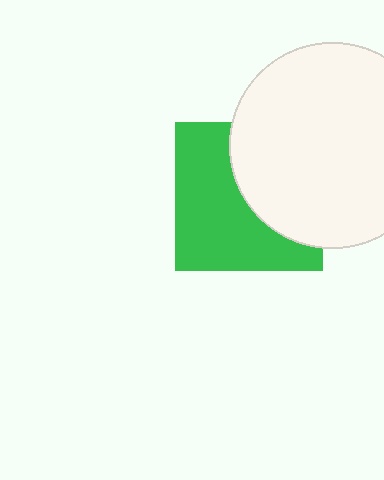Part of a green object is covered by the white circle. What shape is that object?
It is a square.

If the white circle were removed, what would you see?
You would see the complete green square.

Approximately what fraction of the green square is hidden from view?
Roughly 44% of the green square is hidden behind the white circle.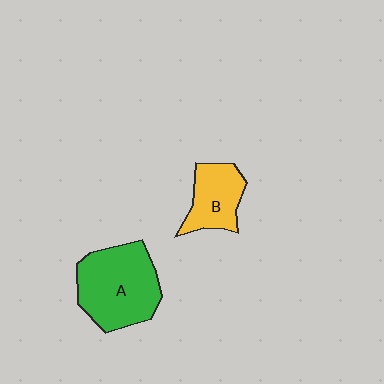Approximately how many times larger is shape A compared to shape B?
Approximately 1.8 times.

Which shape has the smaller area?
Shape B (yellow).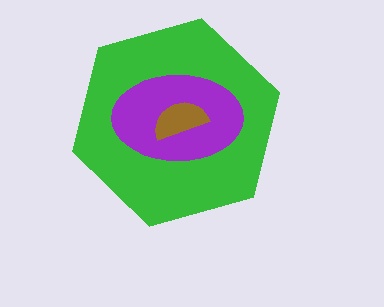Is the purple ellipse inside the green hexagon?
Yes.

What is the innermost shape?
The brown semicircle.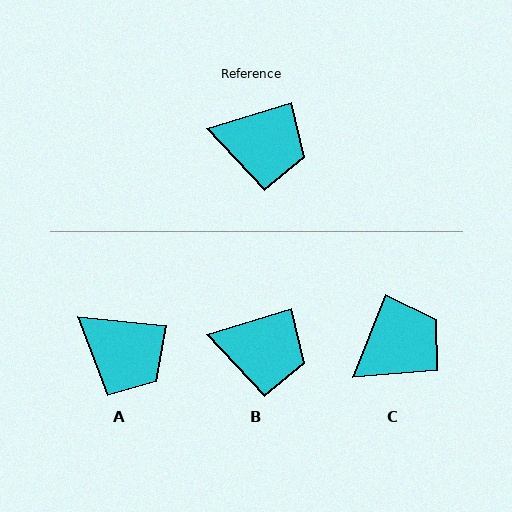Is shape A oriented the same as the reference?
No, it is off by about 23 degrees.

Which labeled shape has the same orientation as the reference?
B.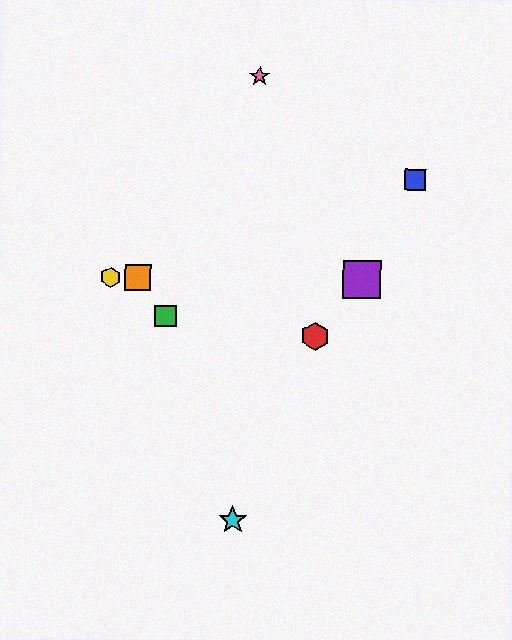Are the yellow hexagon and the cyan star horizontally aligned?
No, the yellow hexagon is at y≈277 and the cyan star is at y≈520.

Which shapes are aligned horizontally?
The yellow hexagon, the purple square, the orange square are aligned horizontally.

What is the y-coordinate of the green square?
The green square is at y≈316.